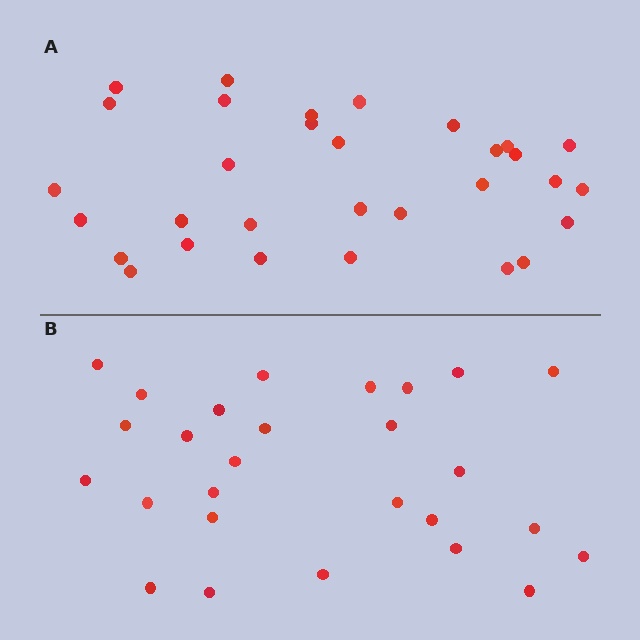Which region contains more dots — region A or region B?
Region A (the top region) has more dots.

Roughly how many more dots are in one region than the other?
Region A has about 4 more dots than region B.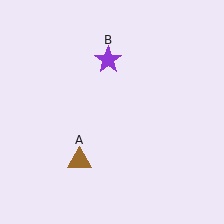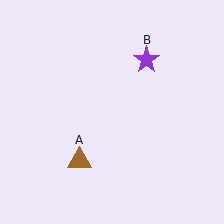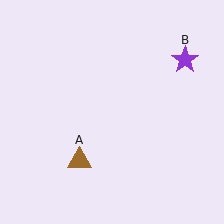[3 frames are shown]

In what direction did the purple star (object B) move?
The purple star (object B) moved right.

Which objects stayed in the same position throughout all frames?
Brown triangle (object A) remained stationary.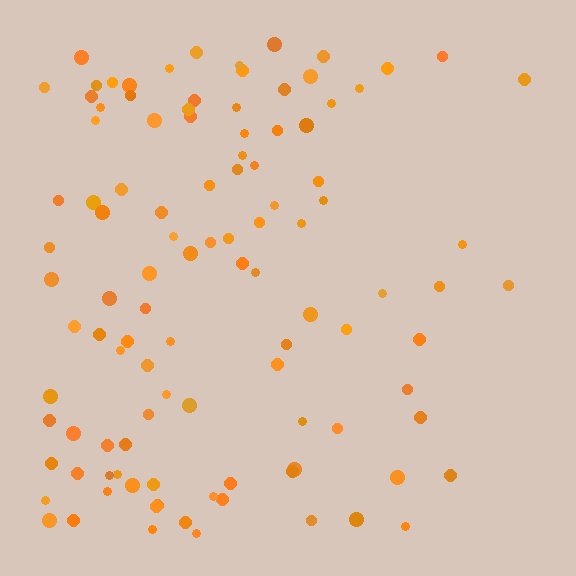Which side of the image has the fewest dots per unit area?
The right.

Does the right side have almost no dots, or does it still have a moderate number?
Still a moderate number, just noticeably fewer than the left.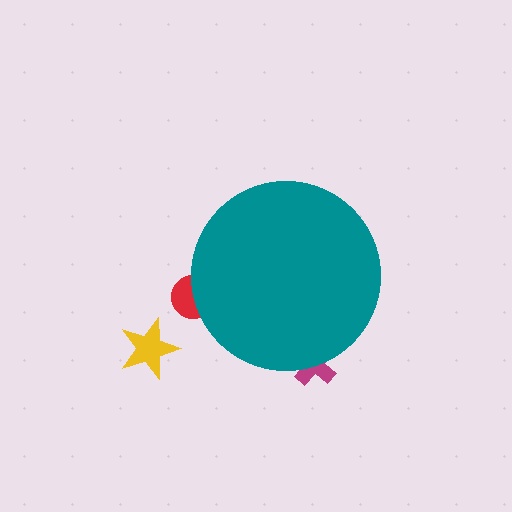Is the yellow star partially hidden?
No, the yellow star is fully visible.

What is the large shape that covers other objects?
A teal circle.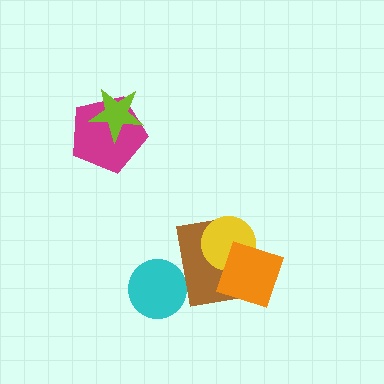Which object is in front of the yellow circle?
The orange diamond is in front of the yellow circle.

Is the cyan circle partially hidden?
Yes, it is partially covered by another shape.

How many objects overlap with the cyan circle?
1 object overlaps with the cyan circle.